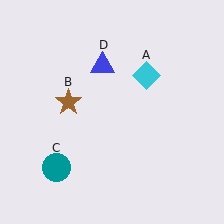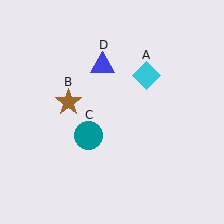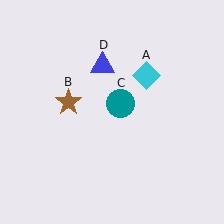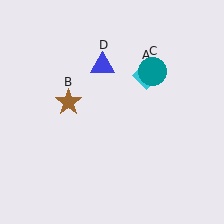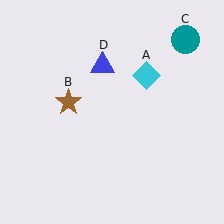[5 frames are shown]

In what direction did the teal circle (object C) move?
The teal circle (object C) moved up and to the right.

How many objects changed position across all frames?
1 object changed position: teal circle (object C).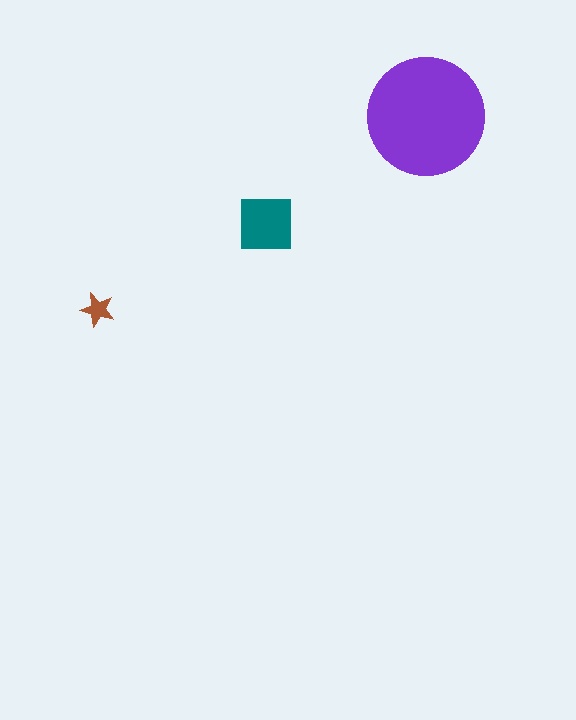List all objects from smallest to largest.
The brown star, the teal square, the purple circle.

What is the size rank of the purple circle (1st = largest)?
1st.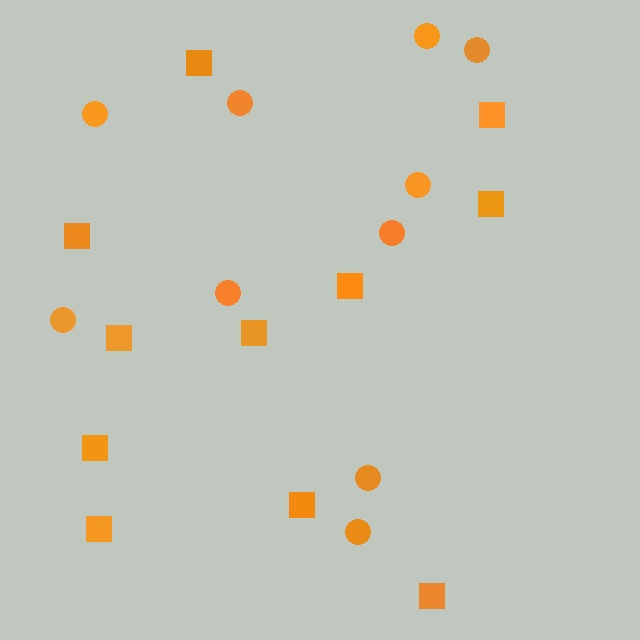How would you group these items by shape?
There are 2 groups: one group of circles (10) and one group of squares (11).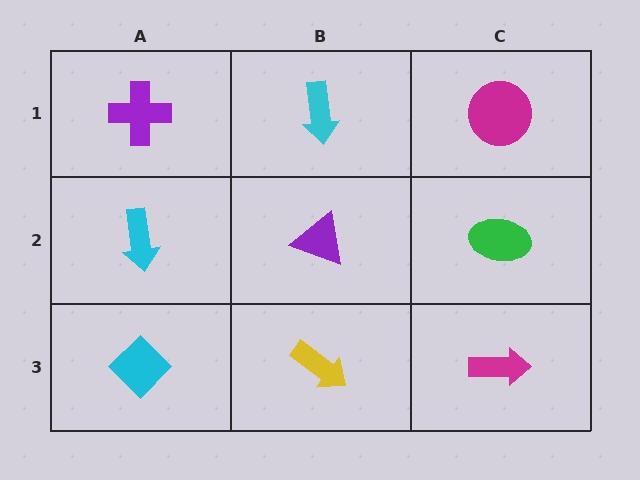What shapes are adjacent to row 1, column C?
A green ellipse (row 2, column C), a cyan arrow (row 1, column B).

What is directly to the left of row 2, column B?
A cyan arrow.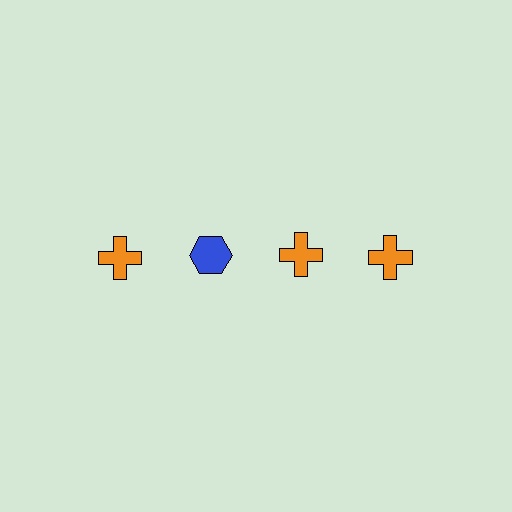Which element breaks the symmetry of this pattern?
The blue hexagon in the top row, second from left column breaks the symmetry. All other shapes are orange crosses.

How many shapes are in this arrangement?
There are 4 shapes arranged in a grid pattern.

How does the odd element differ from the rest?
It differs in both color (blue instead of orange) and shape (hexagon instead of cross).